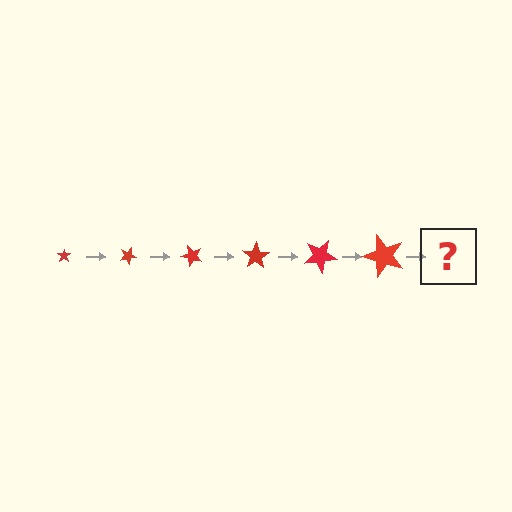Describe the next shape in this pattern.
It should be a star, larger than the previous one and rotated 150 degrees from the start.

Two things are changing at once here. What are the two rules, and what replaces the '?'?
The two rules are that the star grows larger each step and it rotates 25 degrees each step. The '?' should be a star, larger than the previous one and rotated 150 degrees from the start.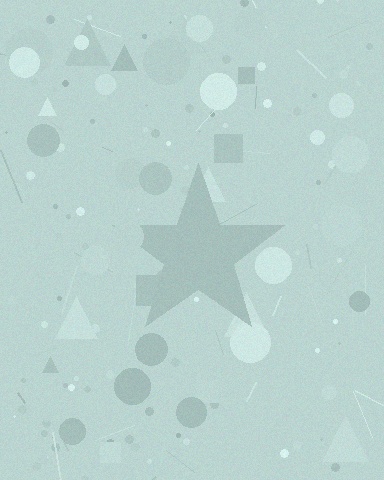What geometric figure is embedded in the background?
A star is embedded in the background.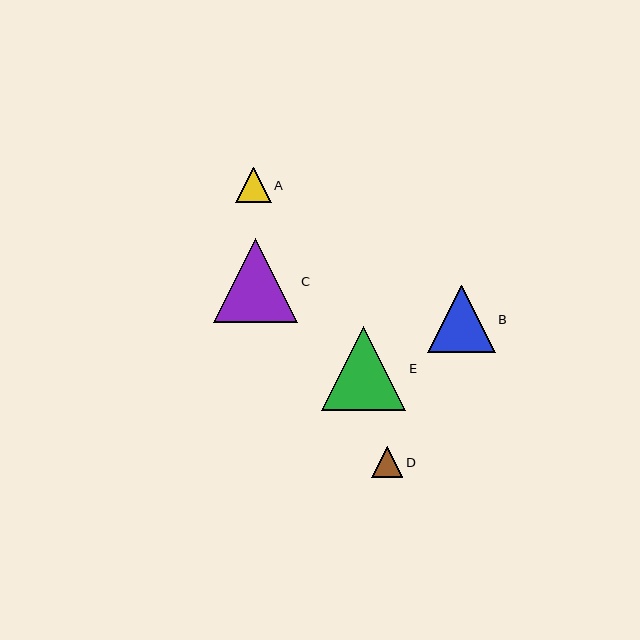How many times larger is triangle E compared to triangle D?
Triangle E is approximately 2.7 times the size of triangle D.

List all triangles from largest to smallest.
From largest to smallest: C, E, B, A, D.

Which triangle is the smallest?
Triangle D is the smallest with a size of approximately 31 pixels.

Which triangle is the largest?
Triangle C is the largest with a size of approximately 85 pixels.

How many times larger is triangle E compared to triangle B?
Triangle E is approximately 1.3 times the size of triangle B.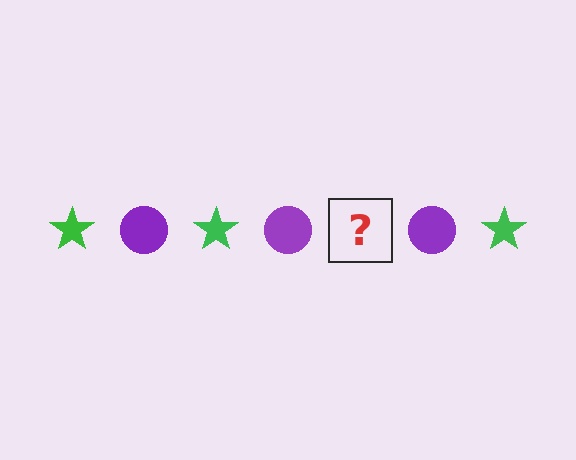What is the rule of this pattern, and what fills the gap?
The rule is that the pattern alternates between green star and purple circle. The gap should be filled with a green star.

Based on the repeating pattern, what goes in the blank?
The blank should be a green star.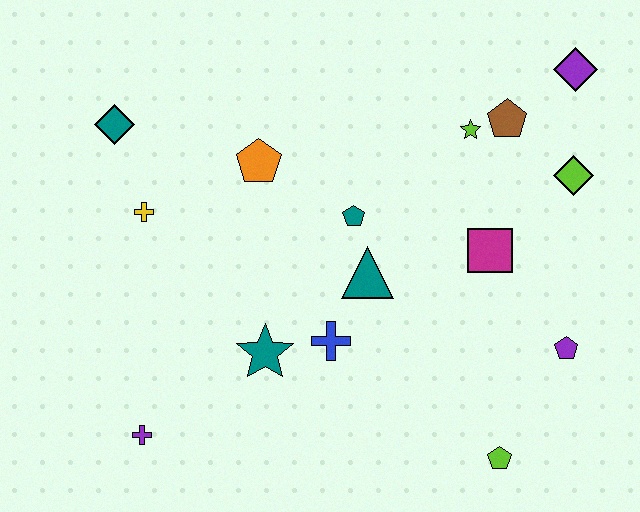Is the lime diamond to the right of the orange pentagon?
Yes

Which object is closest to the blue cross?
The teal star is closest to the blue cross.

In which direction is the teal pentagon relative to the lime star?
The teal pentagon is to the left of the lime star.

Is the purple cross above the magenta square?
No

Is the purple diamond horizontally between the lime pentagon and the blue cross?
No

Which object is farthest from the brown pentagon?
The purple cross is farthest from the brown pentagon.